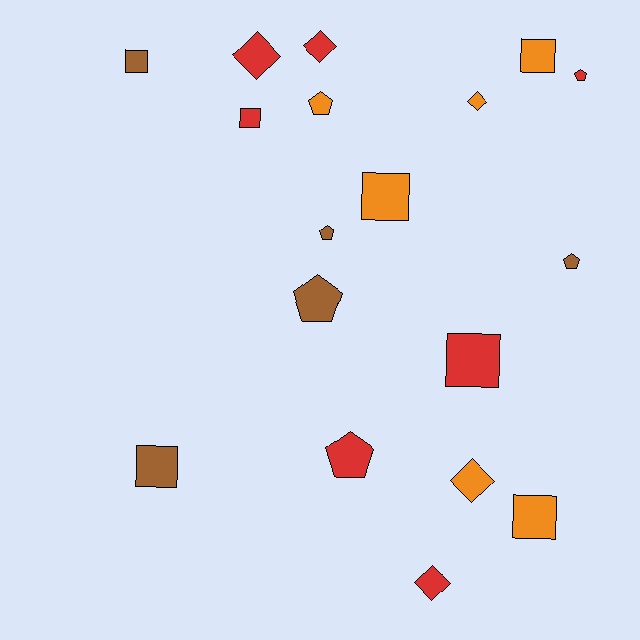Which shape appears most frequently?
Square, with 7 objects.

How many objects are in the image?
There are 18 objects.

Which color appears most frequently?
Red, with 7 objects.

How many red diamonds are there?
There are 3 red diamonds.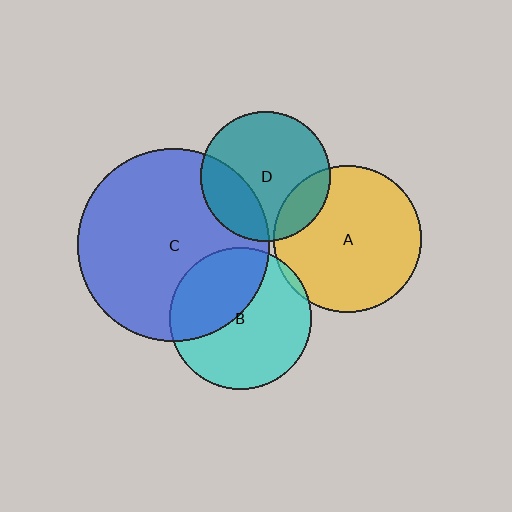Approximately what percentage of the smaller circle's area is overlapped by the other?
Approximately 40%.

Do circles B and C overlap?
Yes.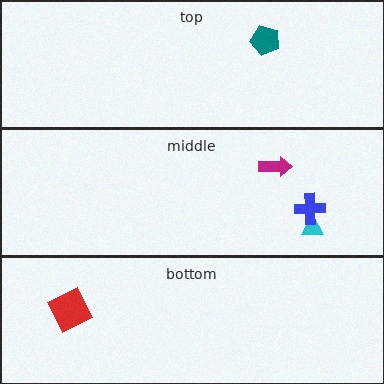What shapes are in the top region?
The teal pentagon.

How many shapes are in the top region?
1.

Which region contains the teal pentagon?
The top region.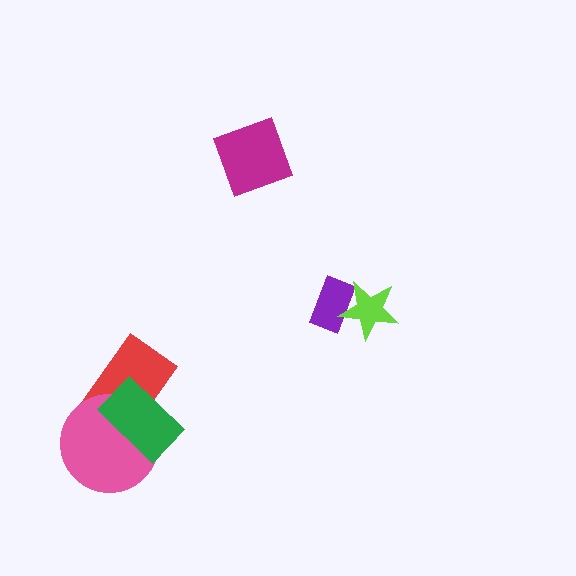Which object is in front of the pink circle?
The green rectangle is in front of the pink circle.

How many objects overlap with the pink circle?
2 objects overlap with the pink circle.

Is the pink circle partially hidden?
Yes, it is partially covered by another shape.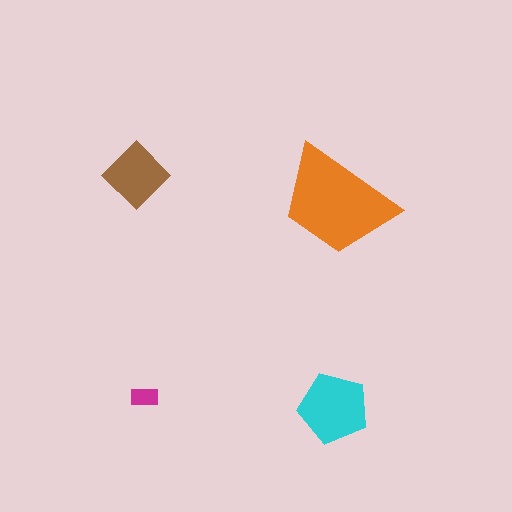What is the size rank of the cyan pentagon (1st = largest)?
2nd.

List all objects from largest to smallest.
The orange trapezoid, the cyan pentagon, the brown diamond, the magenta rectangle.